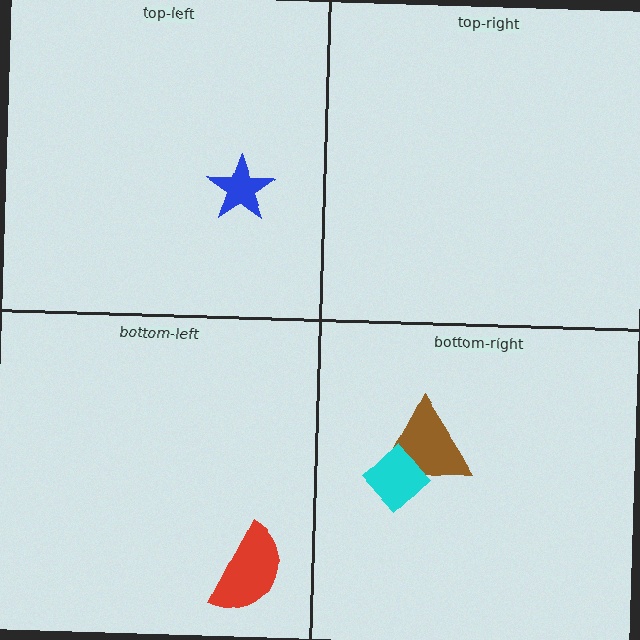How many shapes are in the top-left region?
1.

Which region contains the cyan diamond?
The bottom-right region.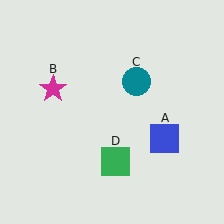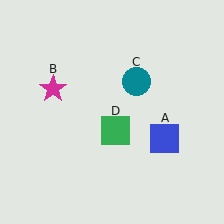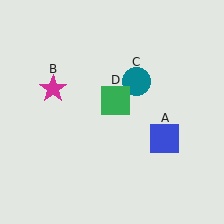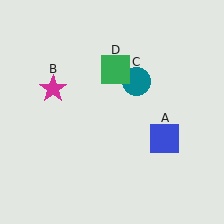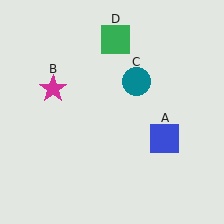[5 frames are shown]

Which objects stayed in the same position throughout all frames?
Blue square (object A) and magenta star (object B) and teal circle (object C) remained stationary.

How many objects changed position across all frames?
1 object changed position: green square (object D).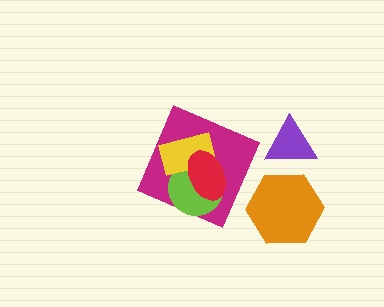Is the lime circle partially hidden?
Yes, it is partially covered by another shape.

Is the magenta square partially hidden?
Yes, it is partially covered by another shape.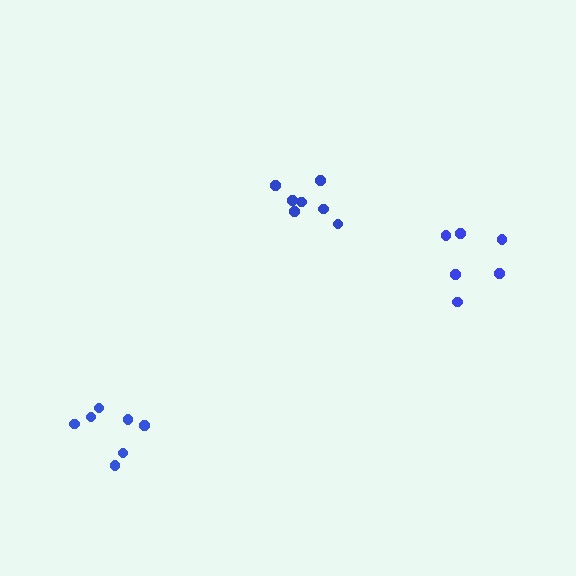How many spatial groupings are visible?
There are 3 spatial groupings.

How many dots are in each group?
Group 1: 7 dots, Group 2: 7 dots, Group 3: 6 dots (20 total).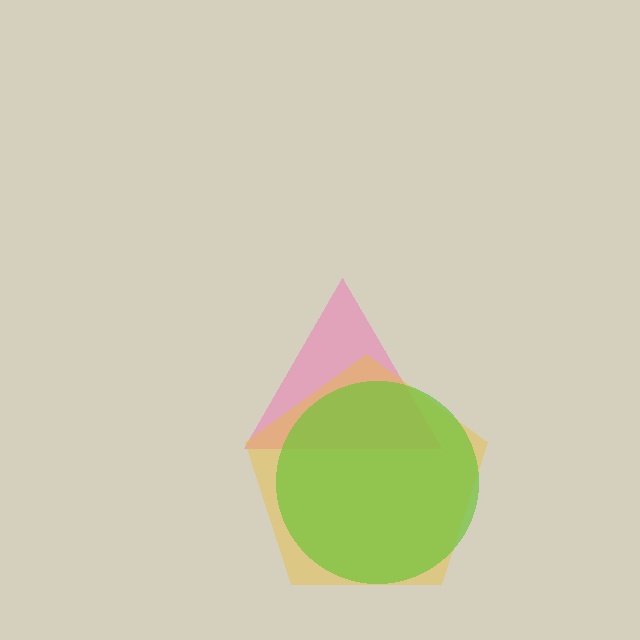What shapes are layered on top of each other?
The layered shapes are: a pink triangle, a yellow pentagon, a lime circle.